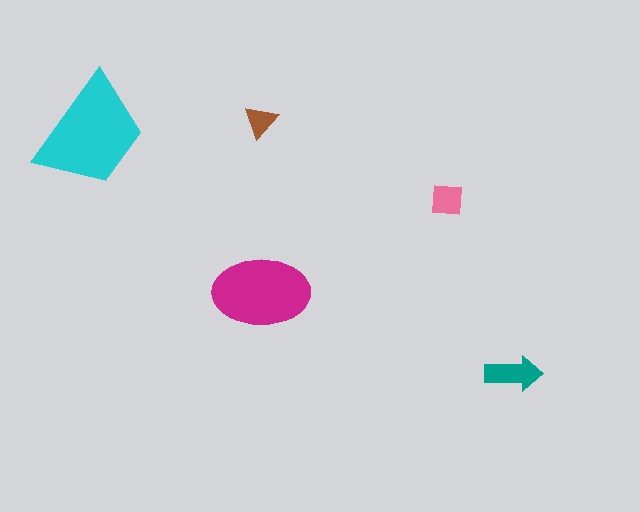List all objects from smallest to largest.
The brown triangle, the pink square, the teal arrow, the magenta ellipse, the cyan trapezoid.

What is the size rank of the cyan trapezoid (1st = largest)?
1st.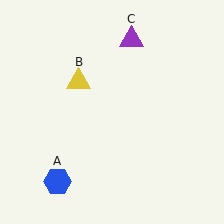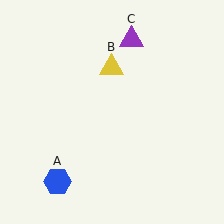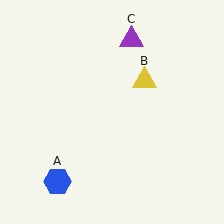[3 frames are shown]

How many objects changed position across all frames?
1 object changed position: yellow triangle (object B).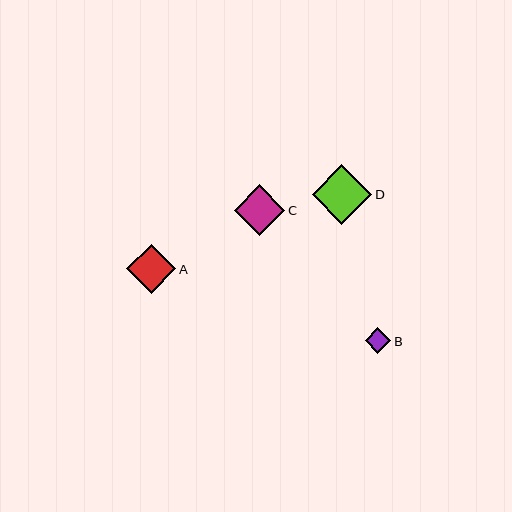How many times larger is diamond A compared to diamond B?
Diamond A is approximately 1.9 times the size of diamond B.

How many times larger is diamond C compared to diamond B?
Diamond C is approximately 2.0 times the size of diamond B.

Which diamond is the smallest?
Diamond B is the smallest with a size of approximately 26 pixels.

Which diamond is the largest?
Diamond D is the largest with a size of approximately 60 pixels.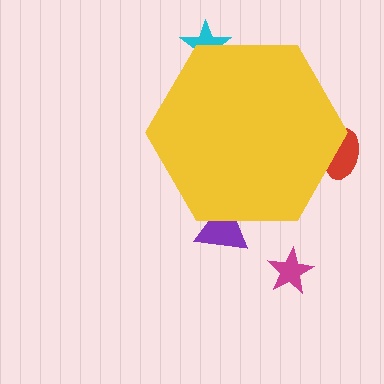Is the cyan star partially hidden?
Yes, the cyan star is partially hidden behind the yellow hexagon.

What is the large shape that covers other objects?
A yellow hexagon.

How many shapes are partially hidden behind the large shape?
3 shapes are partially hidden.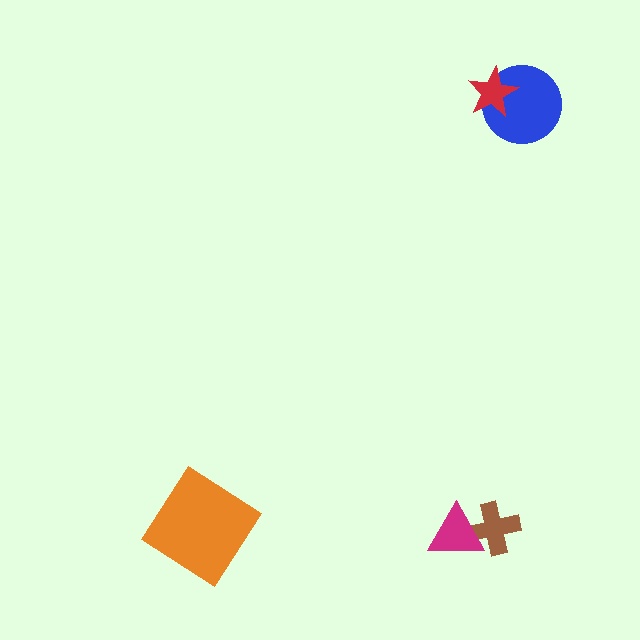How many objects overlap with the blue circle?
1 object overlaps with the blue circle.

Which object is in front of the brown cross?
The magenta triangle is in front of the brown cross.